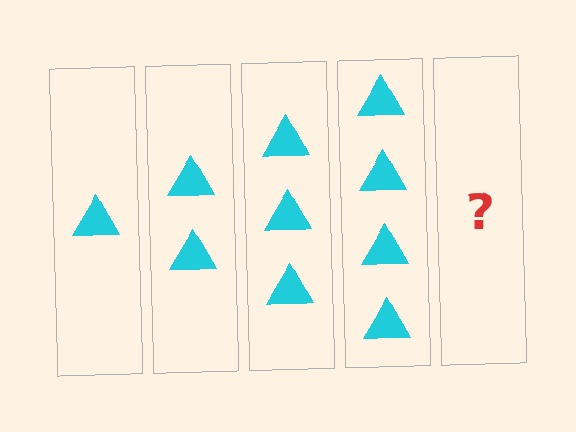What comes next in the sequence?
The next element should be 5 triangles.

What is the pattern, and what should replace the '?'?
The pattern is that each step adds one more triangle. The '?' should be 5 triangles.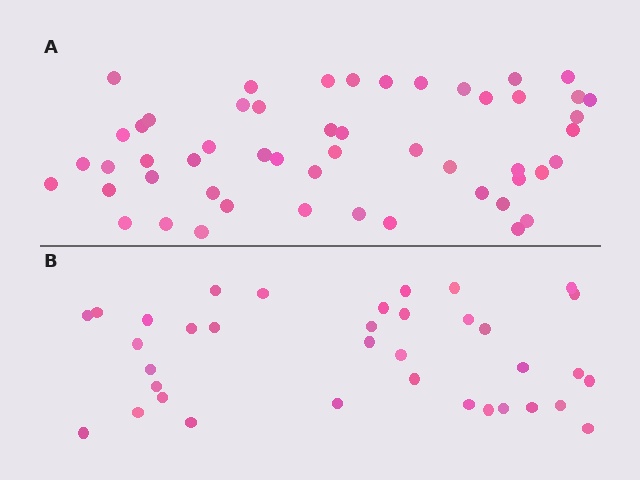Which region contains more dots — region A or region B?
Region A (the top region) has more dots.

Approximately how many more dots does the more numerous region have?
Region A has approximately 15 more dots than region B.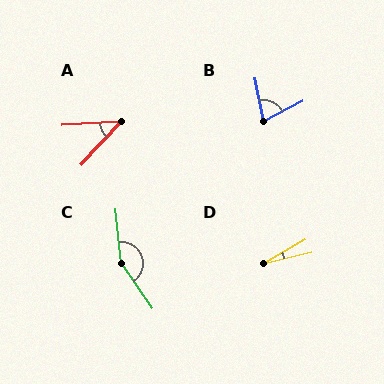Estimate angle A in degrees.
Approximately 44 degrees.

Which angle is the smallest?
D, at approximately 17 degrees.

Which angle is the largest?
C, at approximately 151 degrees.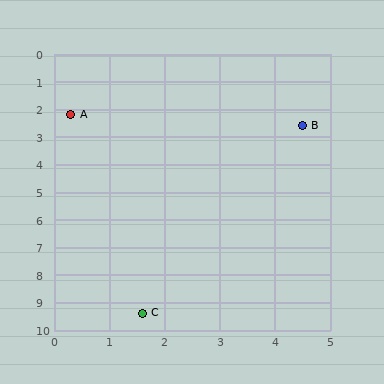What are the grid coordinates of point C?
Point C is at approximately (1.6, 9.4).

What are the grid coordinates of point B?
Point B is at approximately (4.5, 2.6).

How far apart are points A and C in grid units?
Points A and C are about 7.3 grid units apart.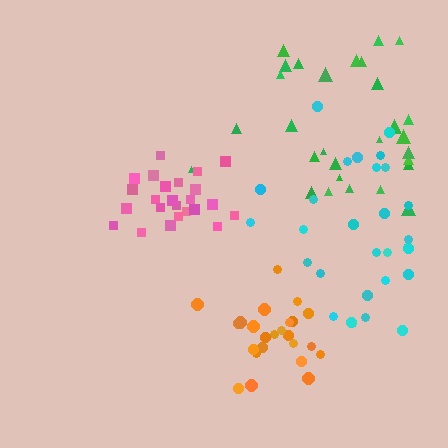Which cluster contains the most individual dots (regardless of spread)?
Green (29).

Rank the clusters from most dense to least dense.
pink, orange, cyan, green.